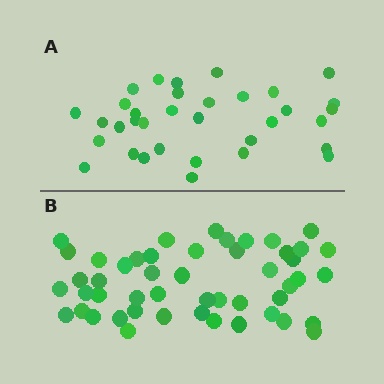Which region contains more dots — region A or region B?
Region B (the bottom region) has more dots.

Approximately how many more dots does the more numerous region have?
Region B has approximately 15 more dots than region A.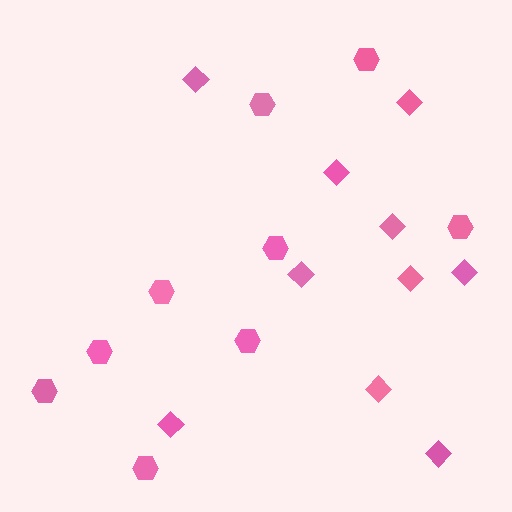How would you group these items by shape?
There are 2 groups: one group of hexagons (9) and one group of diamonds (10).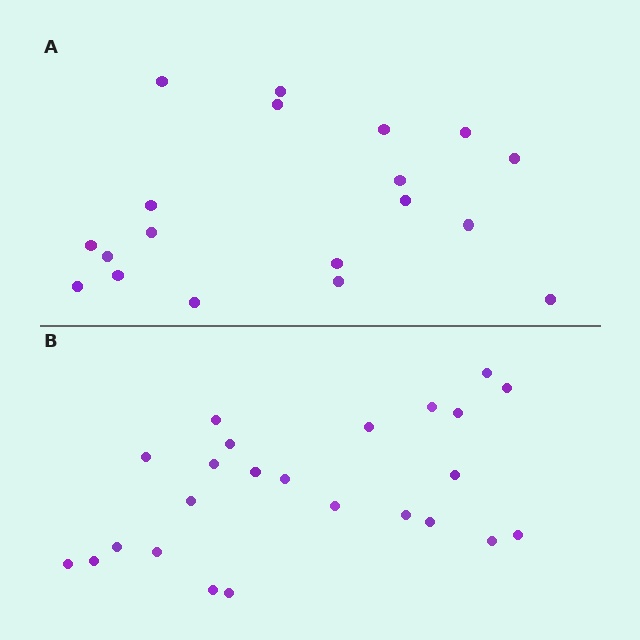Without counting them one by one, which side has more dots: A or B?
Region B (the bottom region) has more dots.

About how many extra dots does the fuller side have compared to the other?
Region B has about 5 more dots than region A.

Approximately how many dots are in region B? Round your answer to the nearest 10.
About 20 dots. (The exact count is 24, which rounds to 20.)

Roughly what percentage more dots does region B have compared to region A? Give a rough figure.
About 25% more.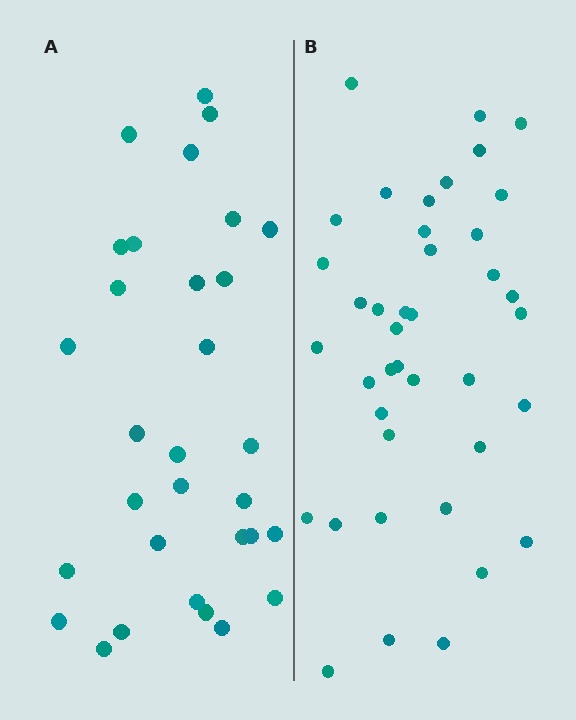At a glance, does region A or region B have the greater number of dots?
Region B (the right region) has more dots.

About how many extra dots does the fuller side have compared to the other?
Region B has roughly 8 or so more dots than region A.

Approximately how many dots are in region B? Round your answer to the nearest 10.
About 40 dots.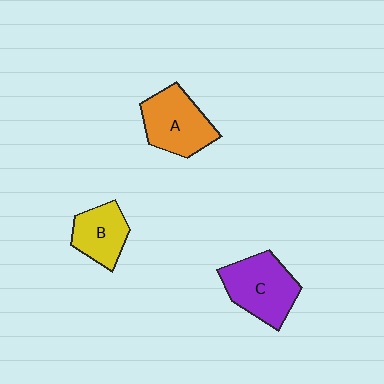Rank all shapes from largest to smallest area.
From largest to smallest: C (purple), A (orange), B (yellow).